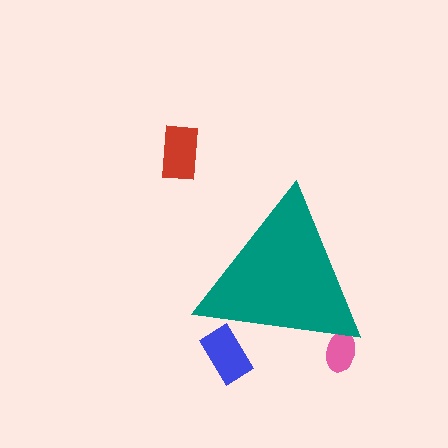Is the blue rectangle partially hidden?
Yes, the blue rectangle is partially hidden behind the teal triangle.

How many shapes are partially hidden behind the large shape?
2 shapes are partially hidden.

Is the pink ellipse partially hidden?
Yes, the pink ellipse is partially hidden behind the teal triangle.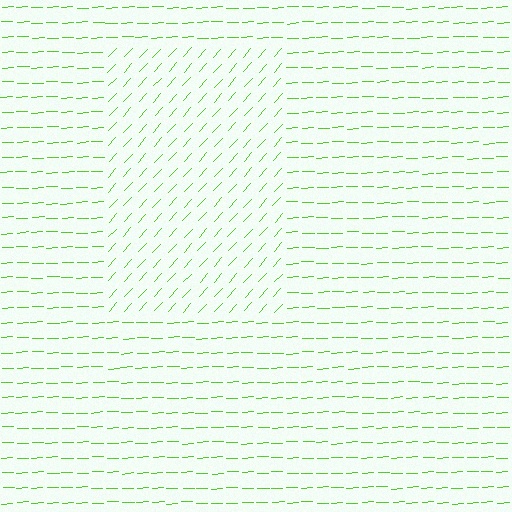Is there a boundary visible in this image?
Yes, there is a texture boundary formed by a change in line orientation.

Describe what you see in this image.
The image is filled with small lime line segments. A rectangle region in the image has lines oriented differently from the surrounding lines, creating a visible texture boundary.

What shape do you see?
I see a rectangle.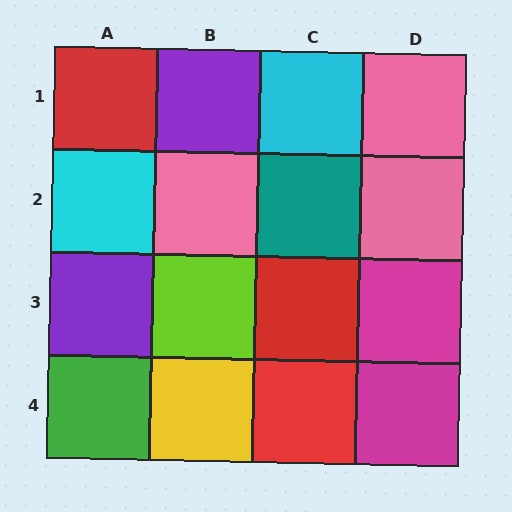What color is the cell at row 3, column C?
Red.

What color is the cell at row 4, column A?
Green.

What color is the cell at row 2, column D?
Pink.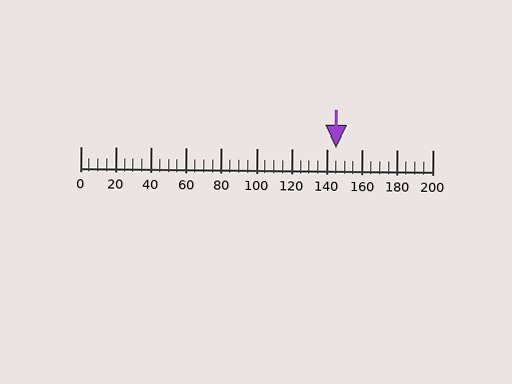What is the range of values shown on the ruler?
The ruler shows values from 0 to 200.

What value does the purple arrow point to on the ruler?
The purple arrow points to approximately 145.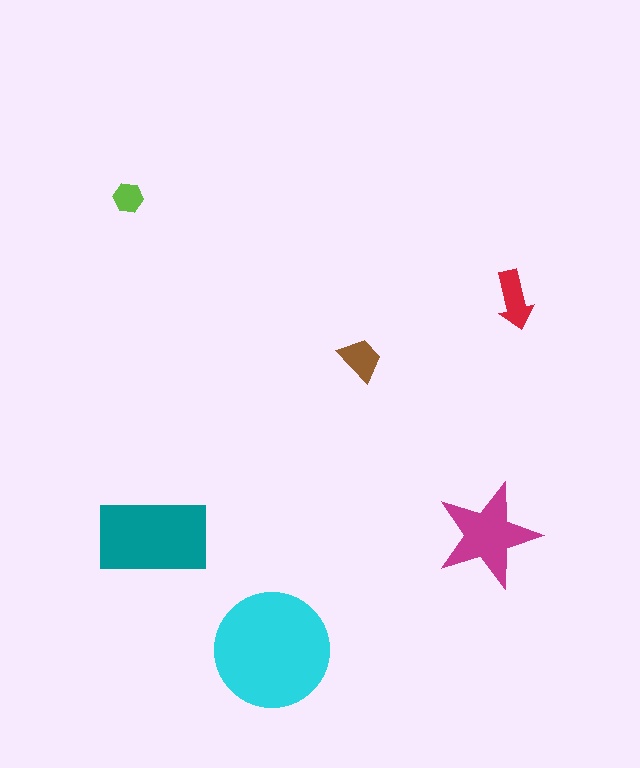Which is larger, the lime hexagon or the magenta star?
The magenta star.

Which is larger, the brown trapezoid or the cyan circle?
The cyan circle.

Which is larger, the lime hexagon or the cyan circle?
The cyan circle.